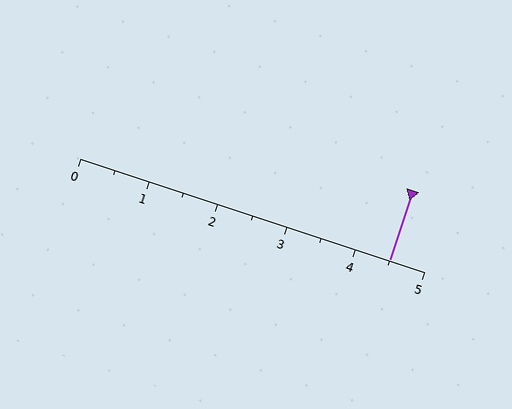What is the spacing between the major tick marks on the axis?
The major ticks are spaced 1 apart.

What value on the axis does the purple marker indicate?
The marker indicates approximately 4.5.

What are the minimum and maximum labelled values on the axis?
The axis runs from 0 to 5.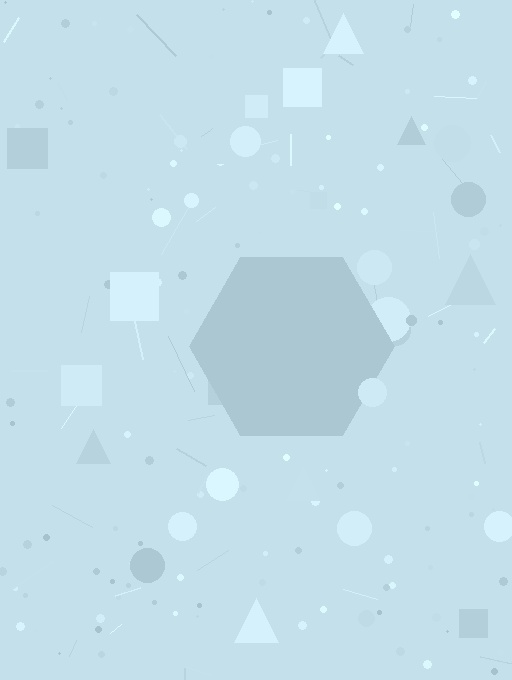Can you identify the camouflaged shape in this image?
The camouflaged shape is a hexagon.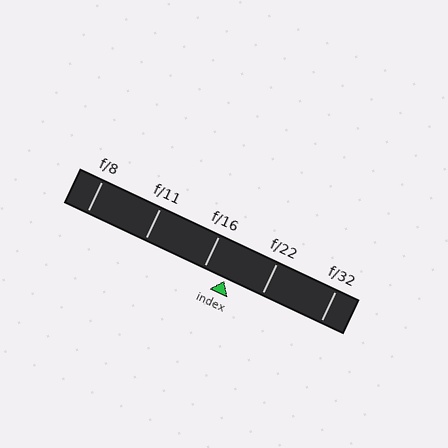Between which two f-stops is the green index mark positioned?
The index mark is between f/16 and f/22.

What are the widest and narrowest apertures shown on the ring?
The widest aperture shown is f/8 and the narrowest is f/32.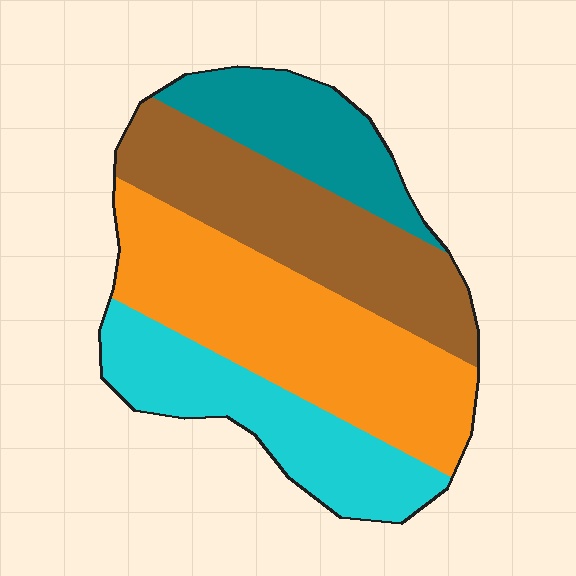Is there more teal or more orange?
Orange.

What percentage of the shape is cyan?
Cyan takes up about one fifth (1/5) of the shape.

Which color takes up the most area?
Orange, at roughly 35%.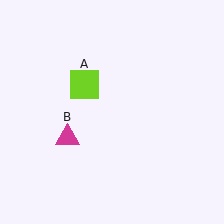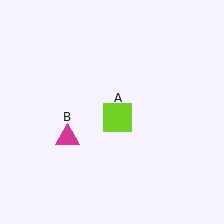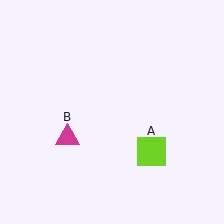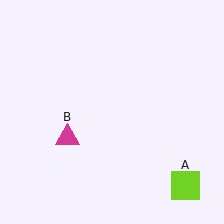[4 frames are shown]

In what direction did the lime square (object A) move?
The lime square (object A) moved down and to the right.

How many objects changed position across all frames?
1 object changed position: lime square (object A).